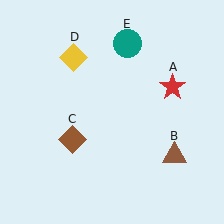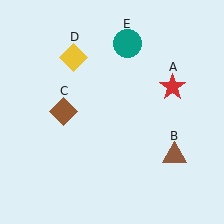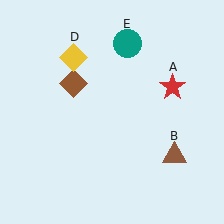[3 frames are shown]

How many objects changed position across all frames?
1 object changed position: brown diamond (object C).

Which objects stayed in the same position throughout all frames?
Red star (object A) and brown triangle (object B) and yellow diamond (object D) and teal circle (object E) remained stationary.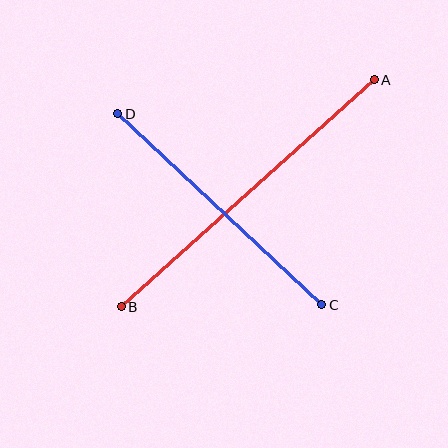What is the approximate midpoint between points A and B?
The midpoint is at approximately (248, 193) pixels.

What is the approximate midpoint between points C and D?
The midpoint is at approximately (220, 209) pixels.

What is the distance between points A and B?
The distance is approximately 340 pixels.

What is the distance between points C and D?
The distance is approximately 280 pixels.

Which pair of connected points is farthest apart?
Points A and B are farthest apart.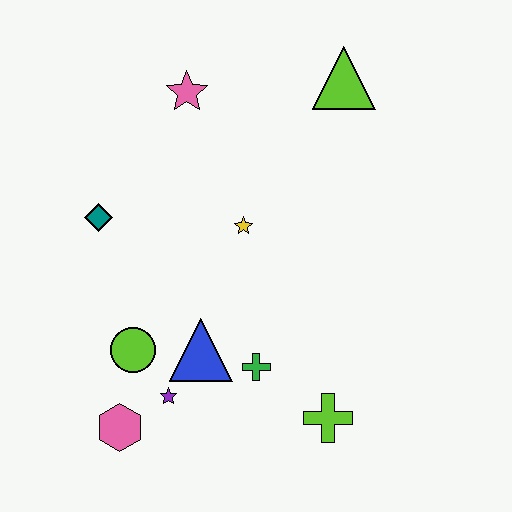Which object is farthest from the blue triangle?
The lime triangle is farthest from the blue triangle.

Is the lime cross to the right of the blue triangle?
Yes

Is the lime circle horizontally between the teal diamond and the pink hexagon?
No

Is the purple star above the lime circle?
No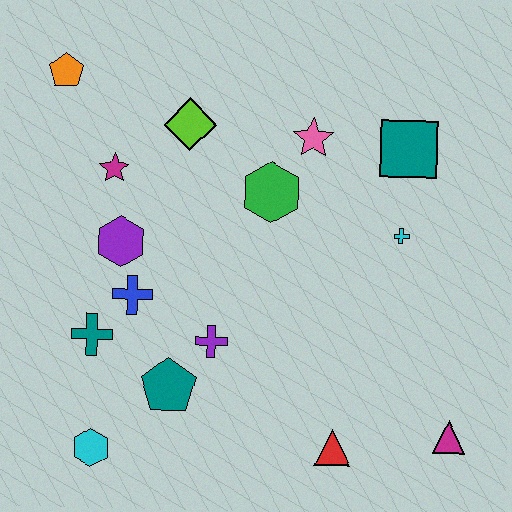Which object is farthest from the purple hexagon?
The magenta triangle is farthest from the purple hexagon.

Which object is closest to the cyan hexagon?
The teal pentagon is closest to the cyan hexagon.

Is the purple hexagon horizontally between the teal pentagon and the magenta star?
Yes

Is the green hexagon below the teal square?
Yes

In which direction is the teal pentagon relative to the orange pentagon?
The teal pentagon is below the orange pentagon.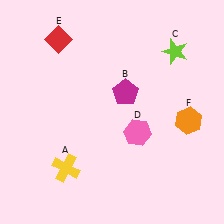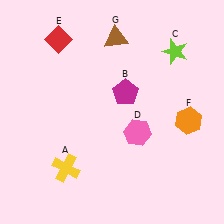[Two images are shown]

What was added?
A brown triangle (G) was added in Image 2.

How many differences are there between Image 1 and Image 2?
There is 1 difference between the two images.